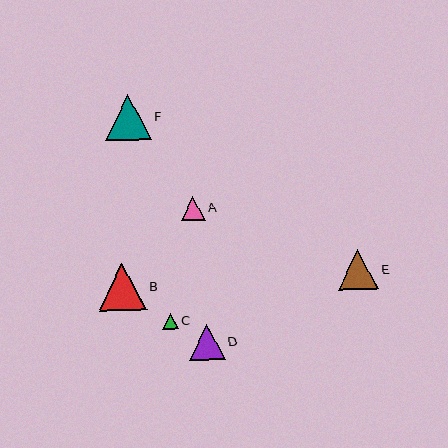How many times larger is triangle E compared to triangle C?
Triangle E is approximately 2.5 times the size of triangle C.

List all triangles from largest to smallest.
From largest to smallest: B, F, E, D, A, C.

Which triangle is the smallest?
Triangle C is the smallest with a size of approximately 16 pixels.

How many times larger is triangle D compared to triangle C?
Triangle D is approximately 2.2 times the size of triangle C.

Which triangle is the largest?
Triangle B is the largest with a size of approximately 48 pixels.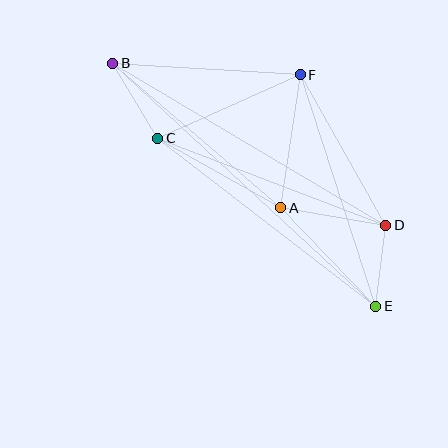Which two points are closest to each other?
Points D and E are closest to each other.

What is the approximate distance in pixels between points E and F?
The distance between E and F is approximately 243 pixels.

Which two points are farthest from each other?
Points B and E are farthest from each other.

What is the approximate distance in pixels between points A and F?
The distance between A and F is approximately 134 pixels.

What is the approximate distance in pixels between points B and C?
The distance between B and C is approximately 87 pixels.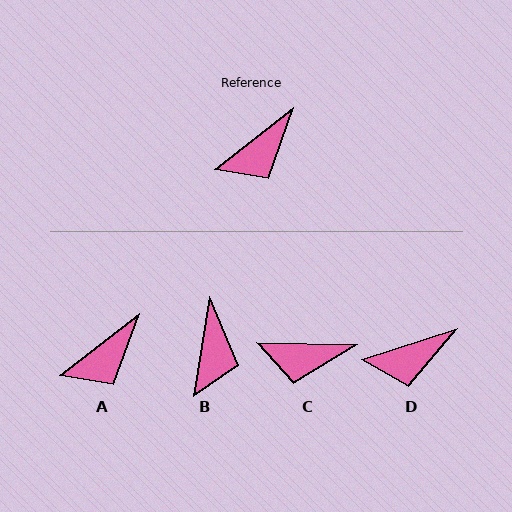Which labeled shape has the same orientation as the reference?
A.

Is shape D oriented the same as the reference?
No, it is off by about 20 degrees.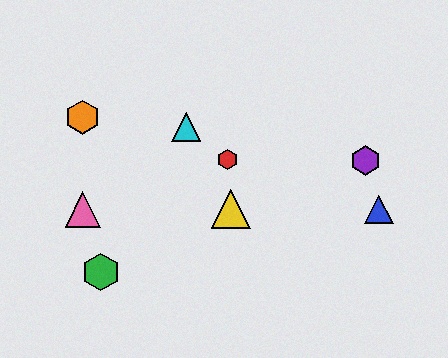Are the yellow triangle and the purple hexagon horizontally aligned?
No, the yellow triangle is at y≈209 and the purple hexagon is at y≈160.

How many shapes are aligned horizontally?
3 shapes (the blue triangle, the yellow triangle, the pink triangle) are aligned horizontally.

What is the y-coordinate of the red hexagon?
The red hexagon is at y≈159.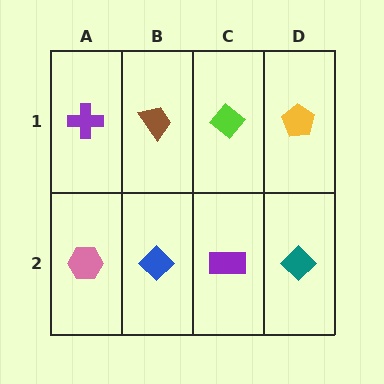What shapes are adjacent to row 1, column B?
A blue diamond (row 2, column B), a purple cross (row 1, column A), a lime diamond (row 1, column C).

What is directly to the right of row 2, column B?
A purple rectangle.